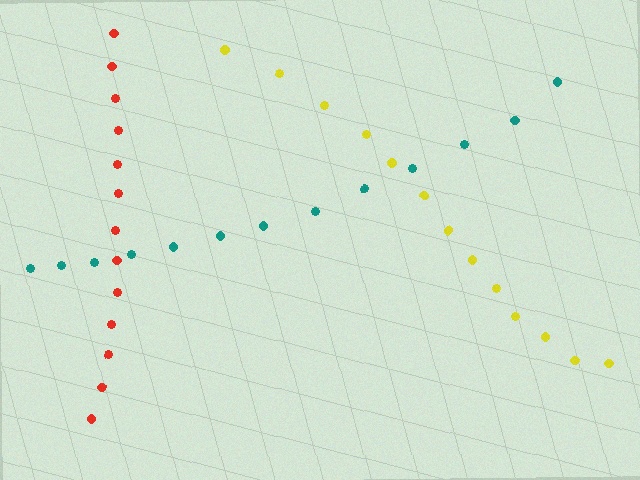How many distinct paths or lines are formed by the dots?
There are 3 distinct paths.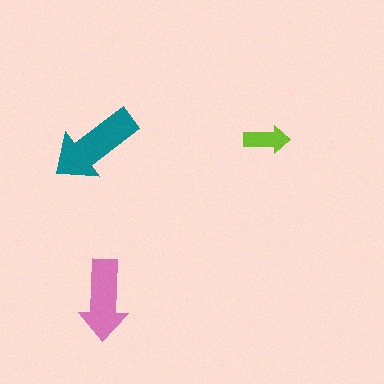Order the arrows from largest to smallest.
the teal one, the pink one, the lime one.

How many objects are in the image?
There are 3 objects in the image.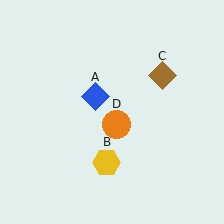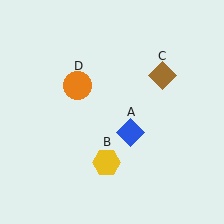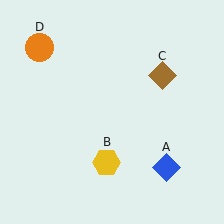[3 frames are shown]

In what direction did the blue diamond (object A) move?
The blue diamond (object A) moved down and to the right.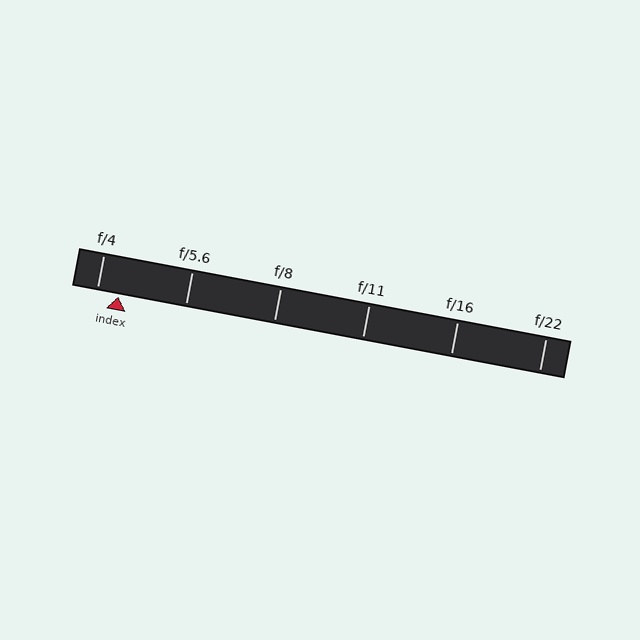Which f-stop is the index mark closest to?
The index mark is closest to f/4.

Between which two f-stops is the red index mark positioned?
The index mark is between f/4 and f/5.6.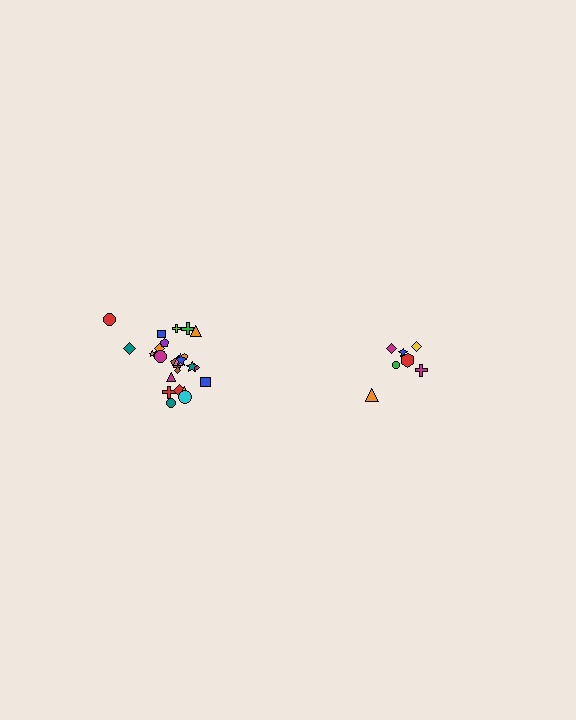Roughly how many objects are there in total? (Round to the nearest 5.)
Roughly 30 objects in total.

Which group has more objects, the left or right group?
The left group.